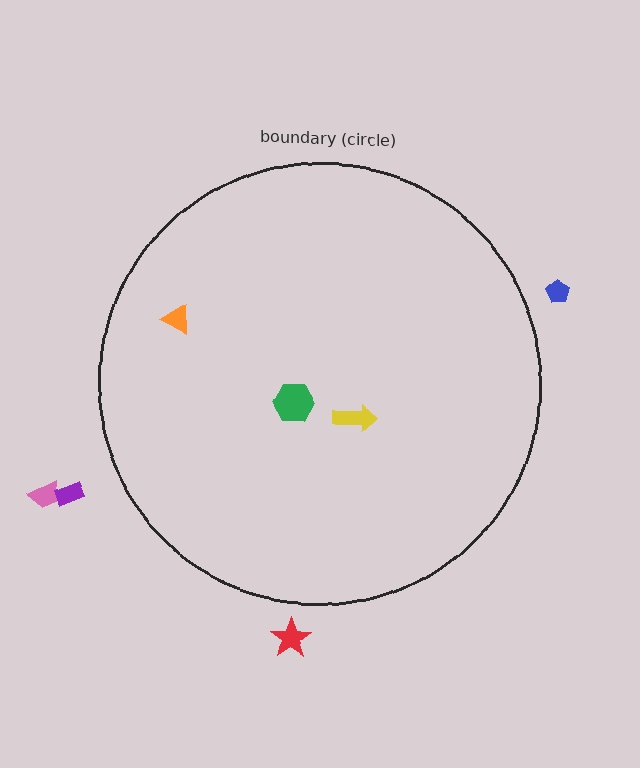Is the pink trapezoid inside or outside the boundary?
Outside.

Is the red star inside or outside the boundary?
Outside.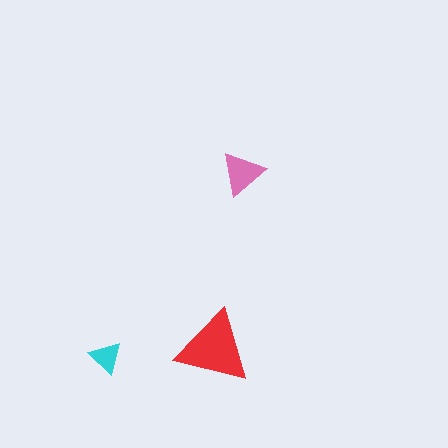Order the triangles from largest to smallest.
the red one, the pink one, the cyan one.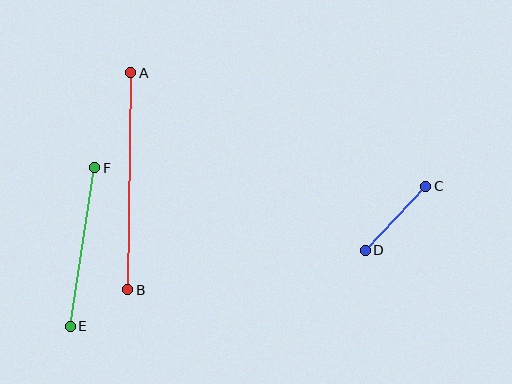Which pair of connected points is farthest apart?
Points A and B are farthest apart.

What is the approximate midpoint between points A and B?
The midpoint is at approximately (129, 181) pixels.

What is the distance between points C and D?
The distance is approximately 88 pixels.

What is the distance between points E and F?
The distance is approximately 160 pixels.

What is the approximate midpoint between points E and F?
The midpoint is at approximately (82, 247) pixels.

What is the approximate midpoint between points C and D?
The midpoint is at approximately (395, 218) pixels.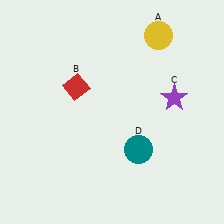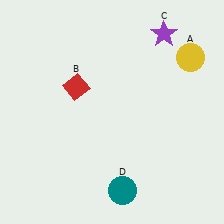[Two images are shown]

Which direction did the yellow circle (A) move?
The yellow circle (A) moved right.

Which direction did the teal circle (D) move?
The teal circle (D) moved down.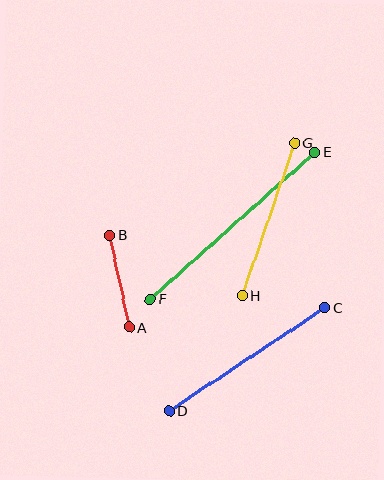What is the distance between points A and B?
The distance is approximately 94 pixels.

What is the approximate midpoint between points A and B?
The midpoint is at approximately (119, 281) pixels.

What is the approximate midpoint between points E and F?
The midpoint is at approximately (233, 226) pixels.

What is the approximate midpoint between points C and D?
The midpoint is at approximately (247, 359) pixels.